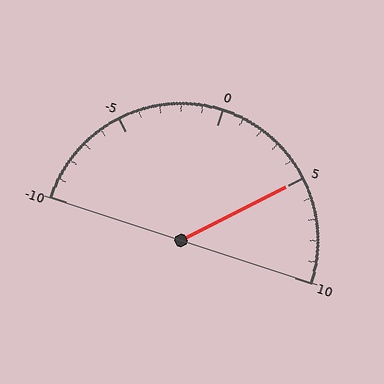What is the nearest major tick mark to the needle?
The nearest major tick mark is 5.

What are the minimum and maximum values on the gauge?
The gauge ranges from -10 to 10.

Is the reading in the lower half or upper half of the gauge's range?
The reading is in the upper half of the range (-10 to 10).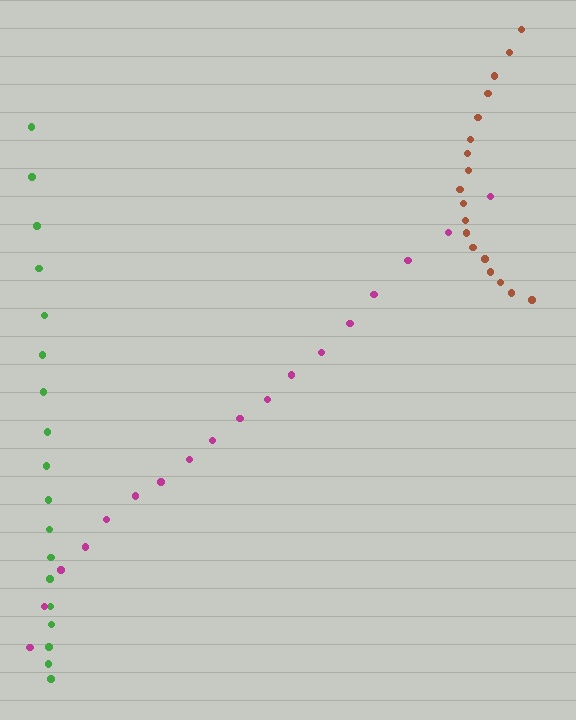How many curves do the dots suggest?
There are 3 distinct paths.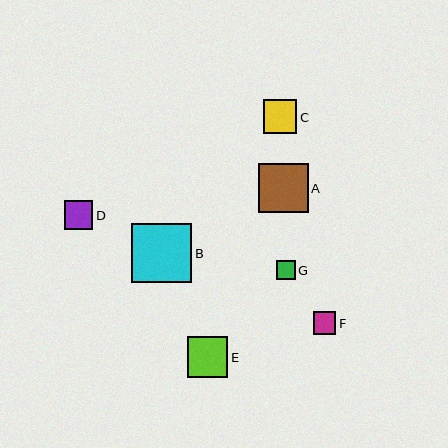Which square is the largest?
Square B is the largest with a size of approximately 60 pixels.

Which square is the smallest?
Square G is the smallest with a size of approximately 19 pixels.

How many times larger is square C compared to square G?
Square C is approximately 1.8 times the size of square G.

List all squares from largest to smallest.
From largest to smallest: B, A, E, C, D, F, G.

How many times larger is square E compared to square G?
Square E is approximately 2.2 times the size of square G.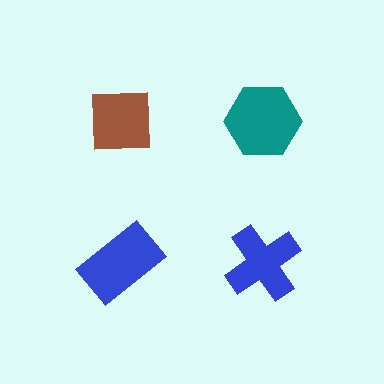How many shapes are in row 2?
2 shapes.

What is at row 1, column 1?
A brown square.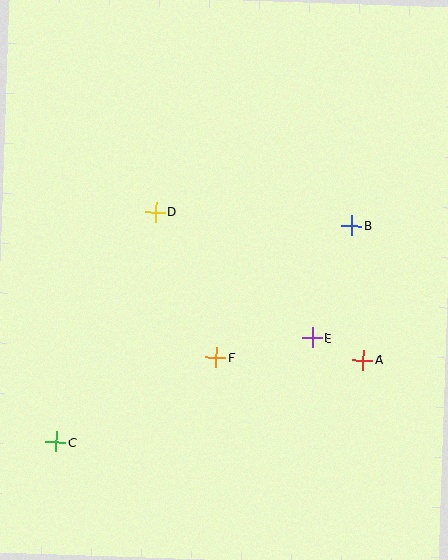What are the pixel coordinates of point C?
Point C is at (56, 442).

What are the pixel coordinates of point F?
Point F is at (216, 358).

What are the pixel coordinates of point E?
Point E is at (312, 338).